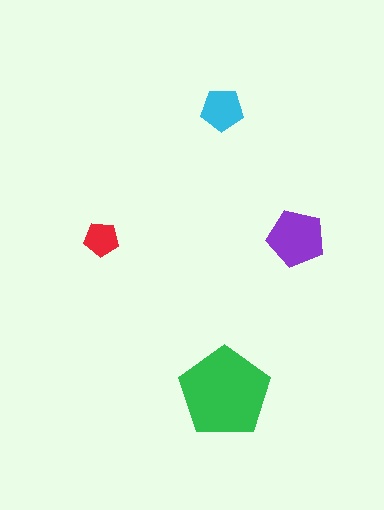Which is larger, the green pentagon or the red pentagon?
The green one.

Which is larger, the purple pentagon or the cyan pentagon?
The purple one.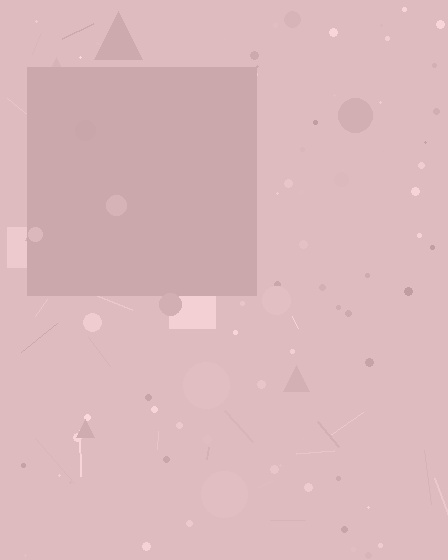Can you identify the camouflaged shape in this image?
The camouflaged shape is a square.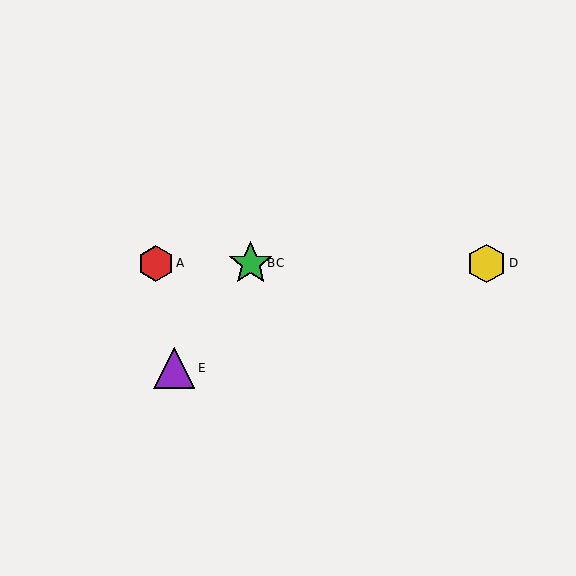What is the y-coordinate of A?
Object A is at y≈263.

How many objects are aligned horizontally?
4 objects (A, B, C, D) are aligned horizontally.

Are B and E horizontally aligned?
No, B is at y≈263 and E is at y≈368.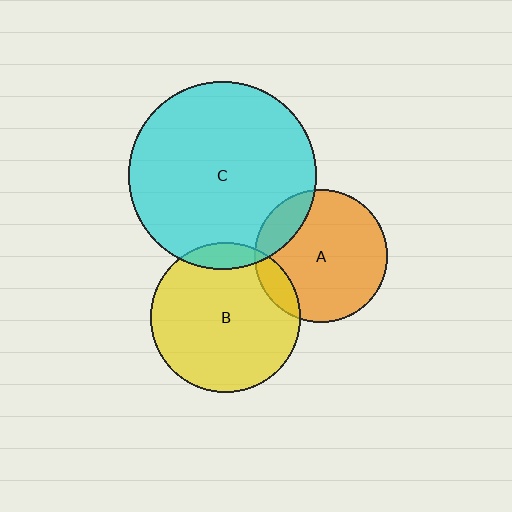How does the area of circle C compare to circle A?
Approximately 2.0 times.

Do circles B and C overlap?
Yes.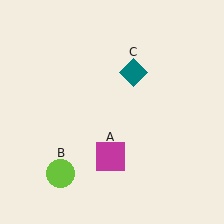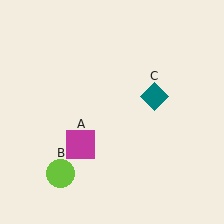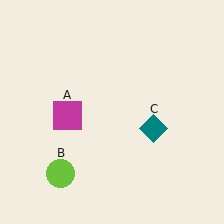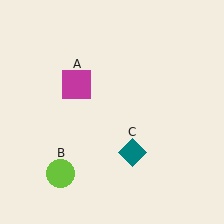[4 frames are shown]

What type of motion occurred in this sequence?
The magenta square (object A), teal diamond (object C) rotated clockwise around the center of the scene.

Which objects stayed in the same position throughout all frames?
Lime circle (object B) remained stationary.